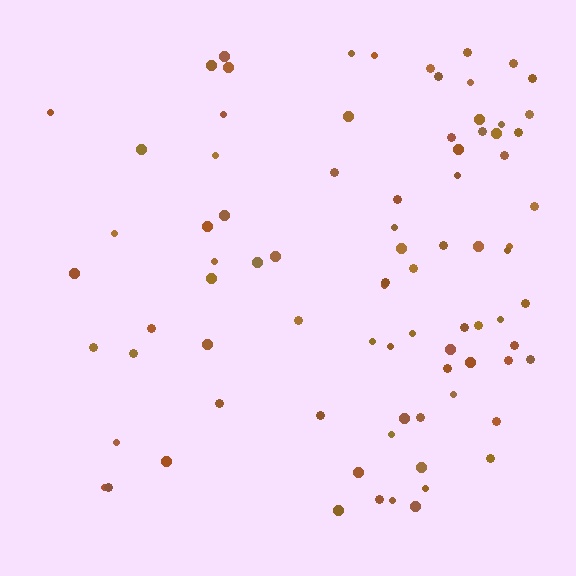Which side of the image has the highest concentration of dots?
The right.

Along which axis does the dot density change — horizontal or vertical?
Horizontal.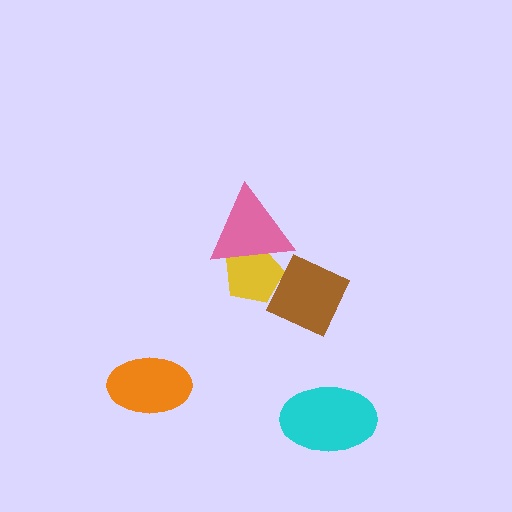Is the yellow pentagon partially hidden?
Yes, it is partially covered by another shape.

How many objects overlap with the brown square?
0 objects overlap with the brown square.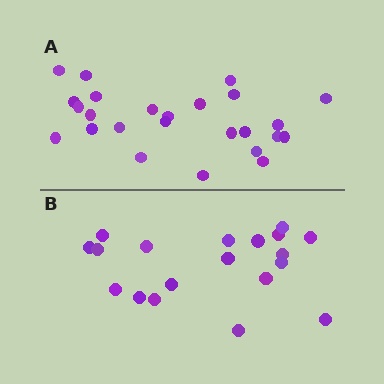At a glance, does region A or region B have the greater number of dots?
Region A (the top region) has more dots.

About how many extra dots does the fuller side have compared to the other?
Region A has about 6 more dots than region B.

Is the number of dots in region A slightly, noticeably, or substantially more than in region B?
Region A has noticeably more, but not dramatically so. The ratio is roughly 1.3 to 1.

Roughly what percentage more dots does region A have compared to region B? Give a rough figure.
About 30% more.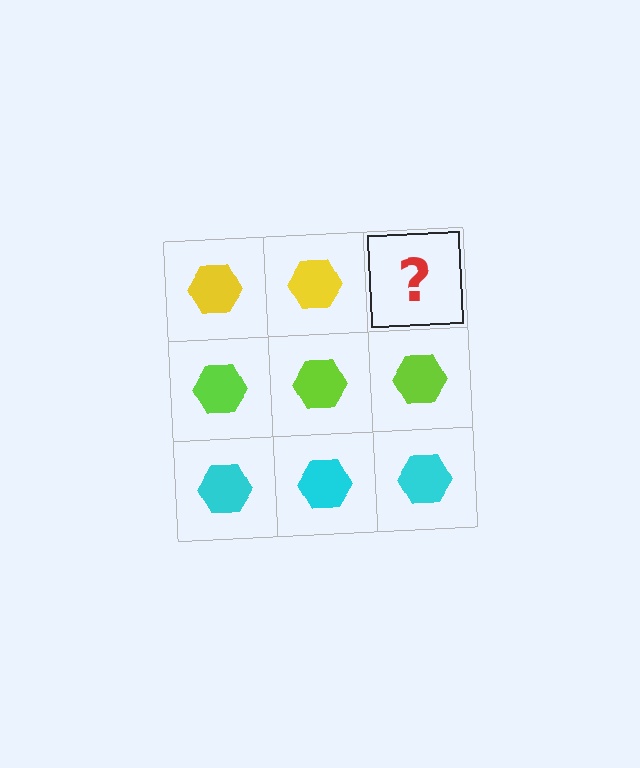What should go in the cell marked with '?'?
The missing cell should contain a yellow hexagon.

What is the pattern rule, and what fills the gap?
The rule is that each row has a consistent color. The gap should be filled with a yellow hexagon.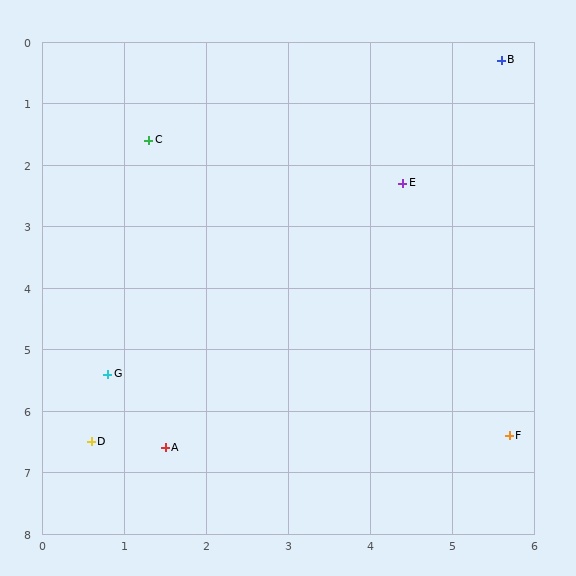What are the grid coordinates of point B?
Point B is at approximately (5.6, 0.3).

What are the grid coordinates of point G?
Point G is at approximately (0.8, 5.4).